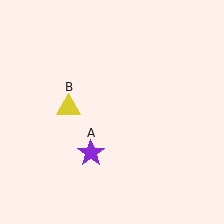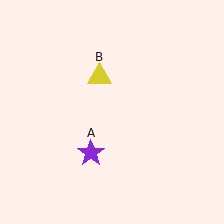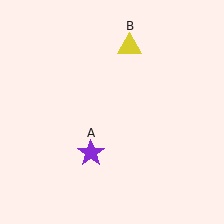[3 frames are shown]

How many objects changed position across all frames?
1 object changed position: yellow triangle (object B).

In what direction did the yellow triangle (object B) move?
The yellow triangle (object B) moved up and to the right.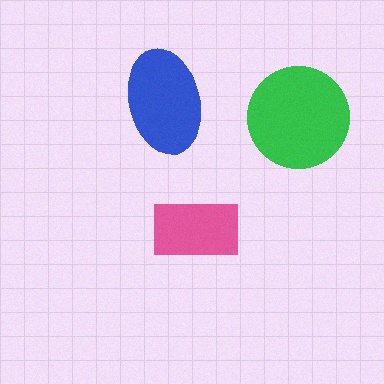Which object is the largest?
The green circle.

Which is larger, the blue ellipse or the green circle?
The green circle.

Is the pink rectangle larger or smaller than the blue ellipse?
Smaller.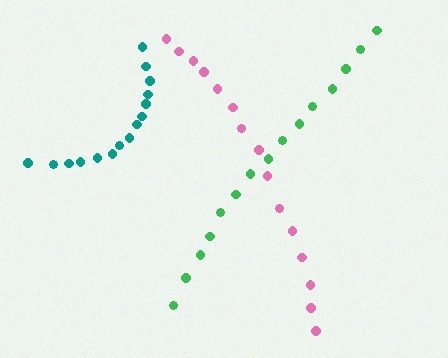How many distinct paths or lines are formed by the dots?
There are 3 distinct paths.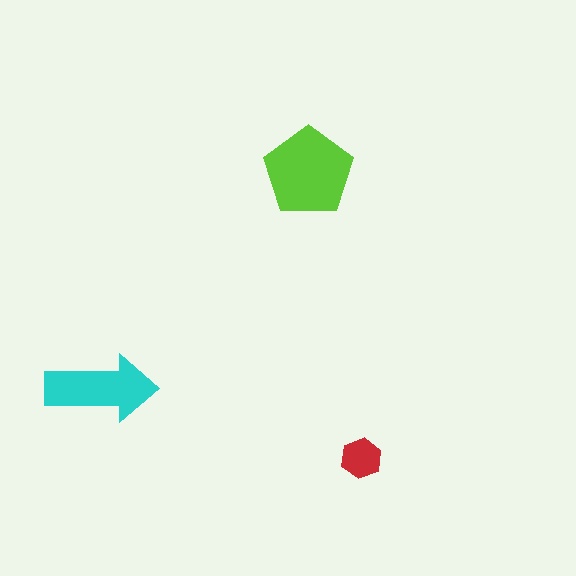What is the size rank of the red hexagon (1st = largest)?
3rd.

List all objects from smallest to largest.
The red hexagon, the cyan arrow, the lime pentagon.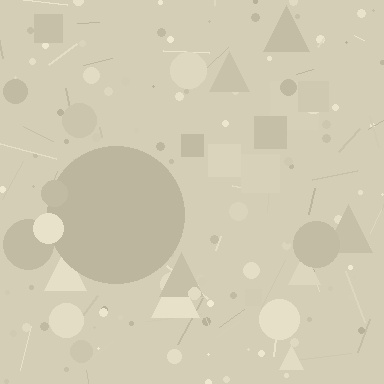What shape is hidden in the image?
A circle is hidden in the image.